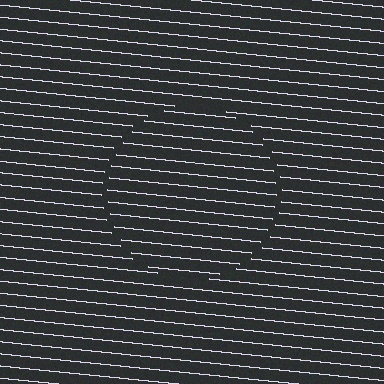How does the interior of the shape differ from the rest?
The interior of the shape contains the same grating, shifted by half a period — the contour is defined by the phase discontinuity where line-ends from the inner and outer gratings abut.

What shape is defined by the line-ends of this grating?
An illusory circle. The interior of the shape contains the same grating, shifted by half a period — the contour is defined by the phase discontinuity where line-ends from the inner and outer gratings abut.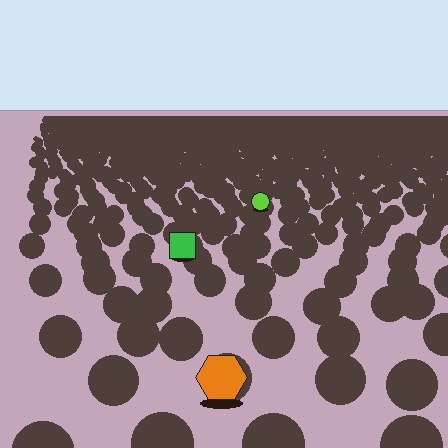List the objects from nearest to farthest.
From nearest to farthest: the orange hexagon, the green square, the lime circle.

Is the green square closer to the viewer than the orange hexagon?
No. The orange hexagon is closer — you can tell from the texture gradient: the ground texture is coarser near it.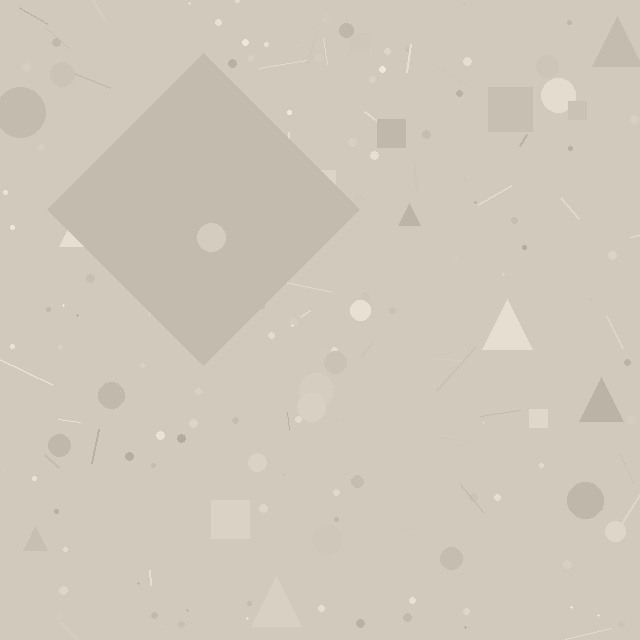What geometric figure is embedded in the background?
A diamond is embedded in the background.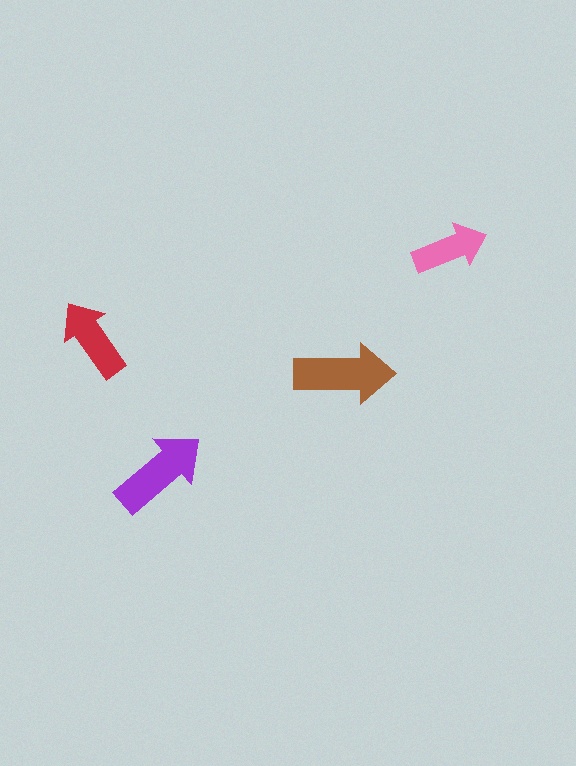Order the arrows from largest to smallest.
the brown one, the purple one, the red one, the pink one.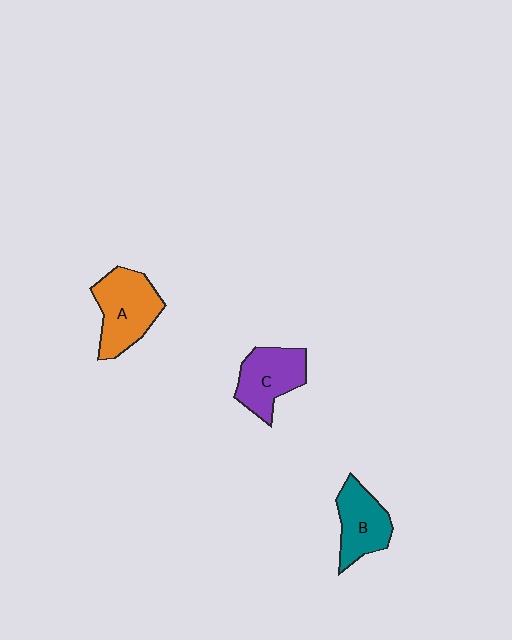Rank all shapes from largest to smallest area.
From largest to smallest: A (orange), C (purple), B (teal).